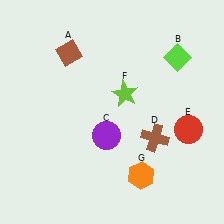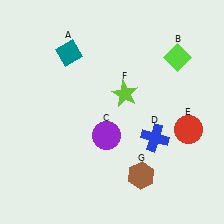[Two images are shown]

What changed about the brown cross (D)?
In Image 1, D is brown. In Image 2, it changed to blue.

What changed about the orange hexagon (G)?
In Image 1, G is orange. In Image 2, it changed to brown.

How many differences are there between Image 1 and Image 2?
There are 3 differences between the two images.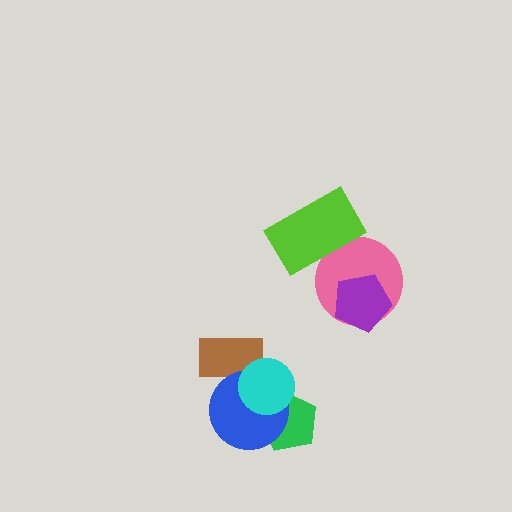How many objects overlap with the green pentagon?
2 objects overlap with the green pentagon.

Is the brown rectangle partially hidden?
Yes, it is partially covered by another shape.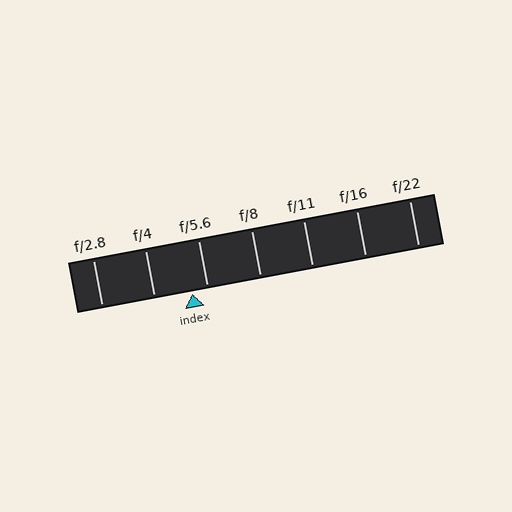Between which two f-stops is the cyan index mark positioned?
The index mark is between f/4 and f/5.6.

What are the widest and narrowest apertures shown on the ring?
The widest aperture shown is f/2.8 and the narrowest is f/22.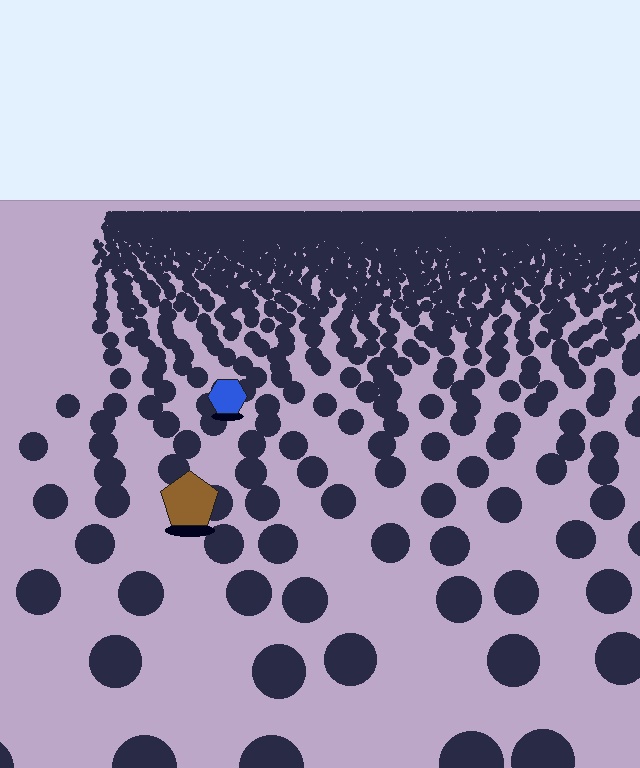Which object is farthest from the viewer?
The blue hexagon is farthest from the viewer. It appears smaller and the ground texture around it is denser.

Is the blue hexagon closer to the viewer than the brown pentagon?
No. The brown pentagon is closer — you can tell from the texture gradient: the ground texture is coarser near it.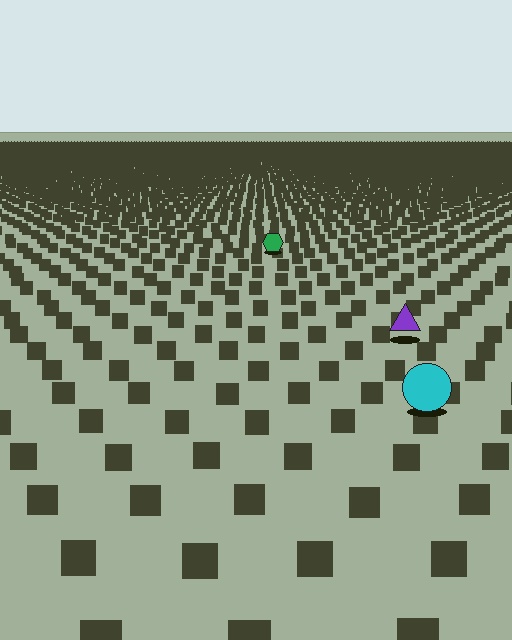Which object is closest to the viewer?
The cyan circle is closest. The texture marks near it are larger and more spread out.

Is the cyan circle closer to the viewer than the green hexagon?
Yes. The cyan circle is closer — you can tell from the texture gradient: the ground texture is coarser near it.